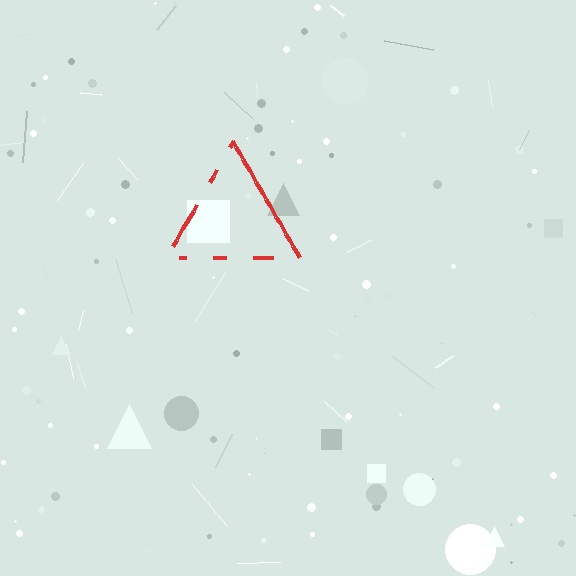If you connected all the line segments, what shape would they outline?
They would outline a triangle.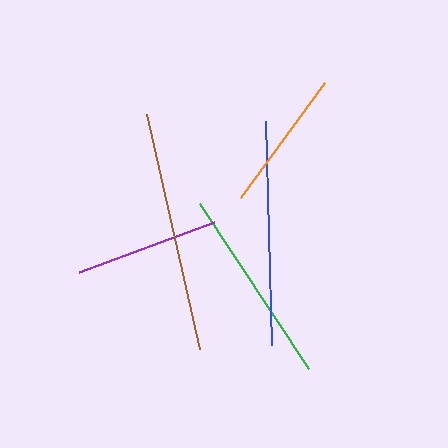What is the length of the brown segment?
The brown segment is approximately 241 pixels long.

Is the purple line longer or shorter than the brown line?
The brown line is longer than the purple line.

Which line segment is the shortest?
The orange line is the shortest at approximately 142 pixels.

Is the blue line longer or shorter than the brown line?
The brown line is longer than the blue line.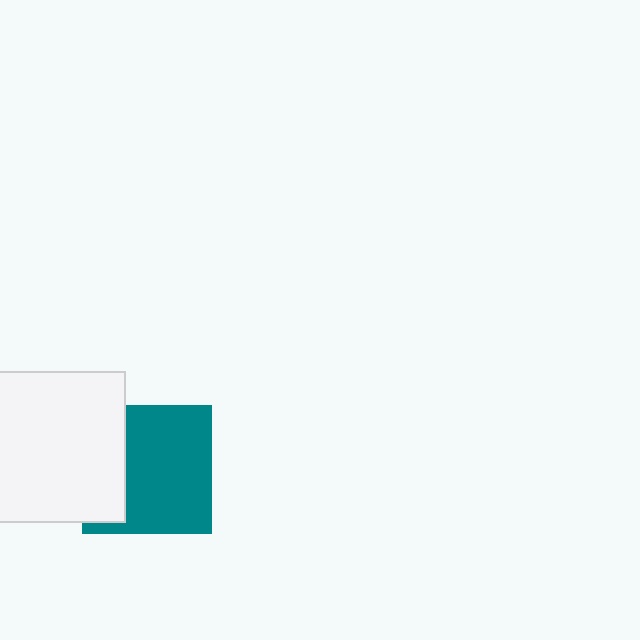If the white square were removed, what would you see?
You would see the complete teal square.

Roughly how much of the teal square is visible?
Most of it is visible (roughly 69%).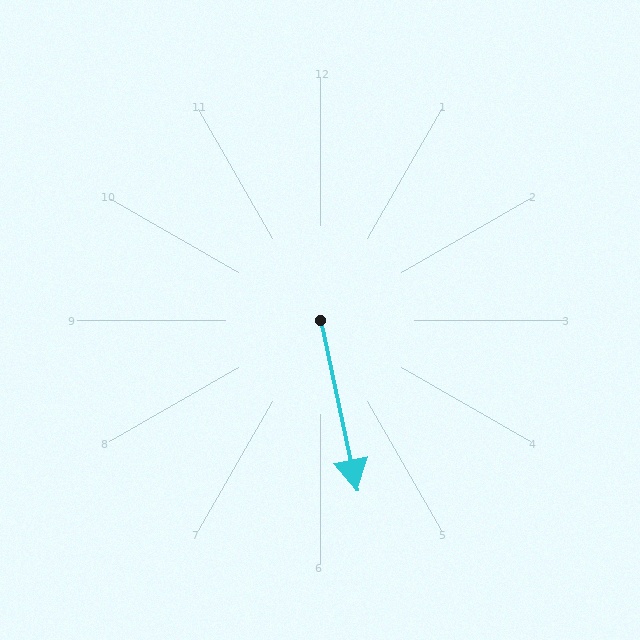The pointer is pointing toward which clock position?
Roughly 6 o'clock.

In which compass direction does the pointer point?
South.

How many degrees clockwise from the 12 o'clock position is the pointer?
Approximately 168 degrees.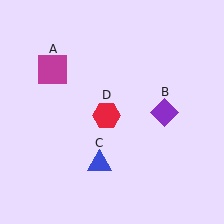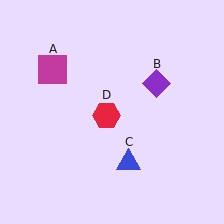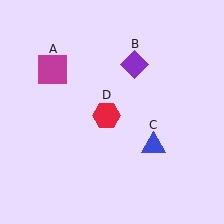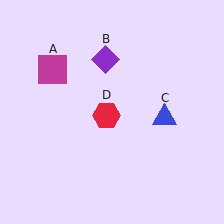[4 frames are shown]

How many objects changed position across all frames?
2 objects changed position: purple diamond (object B), blue triangle (object C).